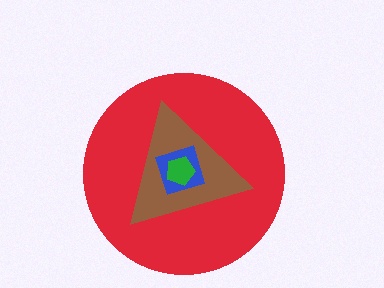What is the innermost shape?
The green pentagon.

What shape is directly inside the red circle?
The brown triangle.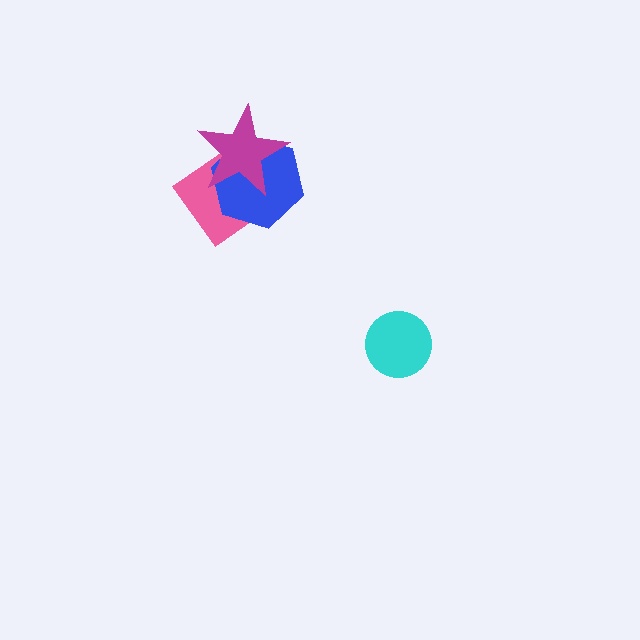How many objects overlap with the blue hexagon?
2 objects overlap with the blue hexagon.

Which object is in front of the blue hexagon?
The magenta star is in front of the blue hexagon.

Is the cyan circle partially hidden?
No, no other shape covers it.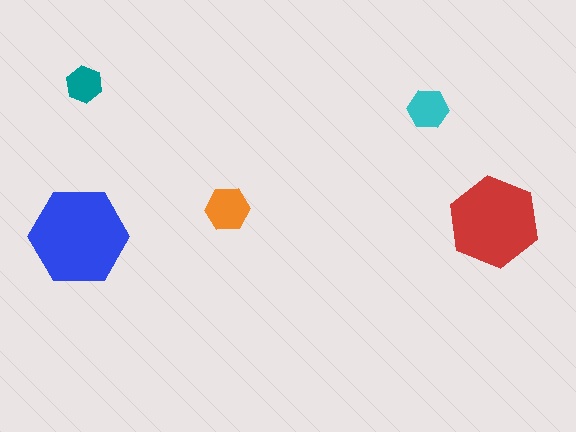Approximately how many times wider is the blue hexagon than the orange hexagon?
About 2 times wider.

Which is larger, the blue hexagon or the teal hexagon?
The blue one.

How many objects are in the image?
There are 5 objects in the image.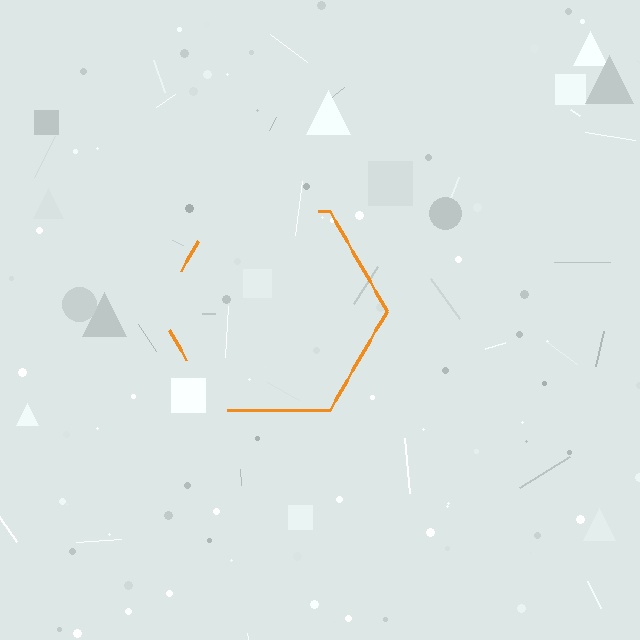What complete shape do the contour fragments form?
The contour fragments form a hexagon.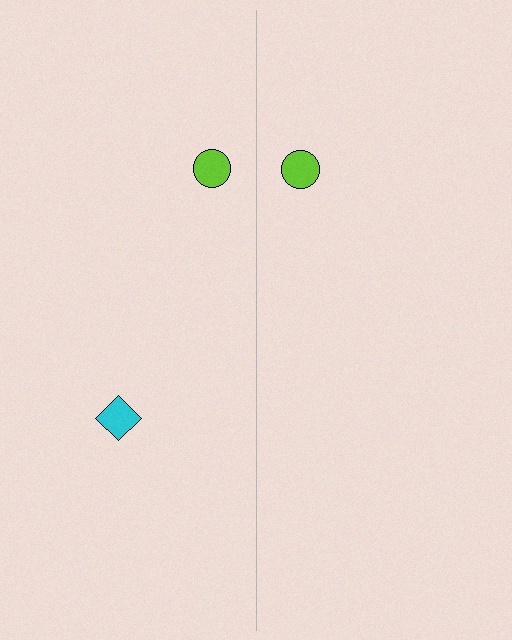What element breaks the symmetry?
A cyan diamond is missing from the right side.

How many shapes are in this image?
There are 3 shapes in this image.